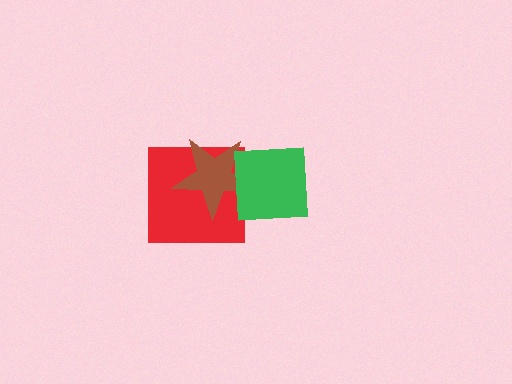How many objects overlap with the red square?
1 object overlaps with the red square.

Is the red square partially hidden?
Yes, it is partially covered by another shape.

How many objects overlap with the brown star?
2 objects overlap with the brown star.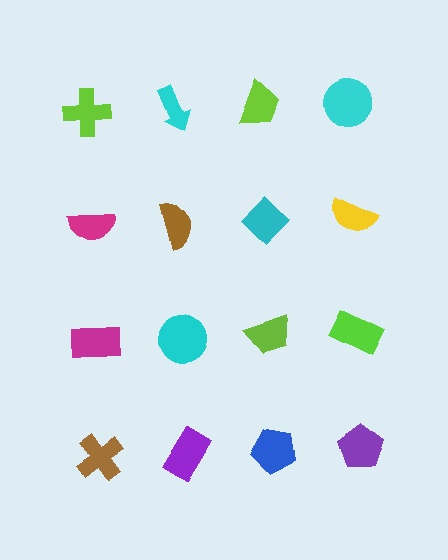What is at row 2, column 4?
A yellow semicircle.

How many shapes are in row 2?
4 shapes.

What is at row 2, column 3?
A cyan diamond.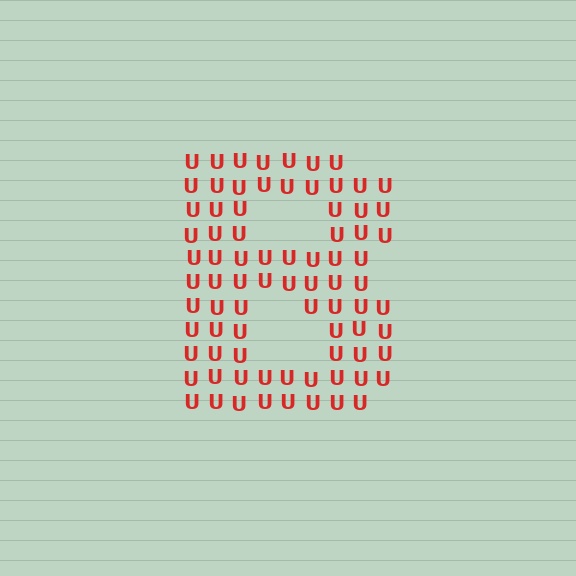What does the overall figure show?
The overall figure shows the letter B.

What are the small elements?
The small elements are letter U's.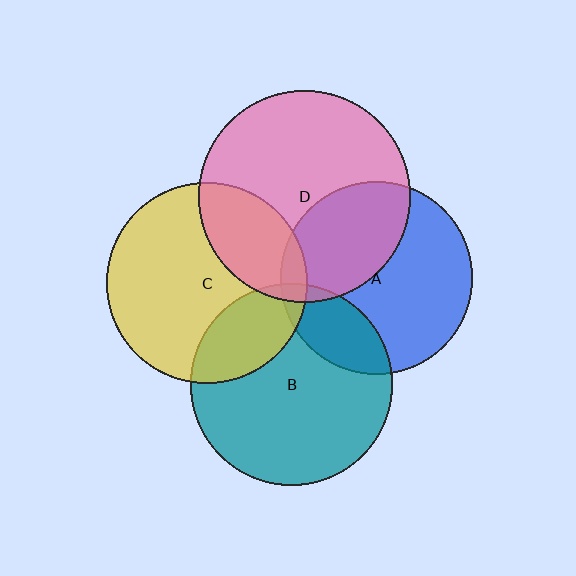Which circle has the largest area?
Circle D (pink).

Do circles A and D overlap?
Yes.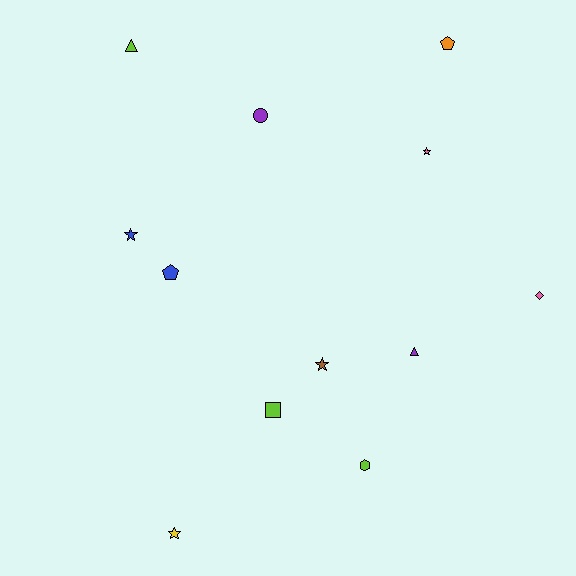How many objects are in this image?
There are 12 objects.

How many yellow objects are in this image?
There is 1 yellow object.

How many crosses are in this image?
There are no crosses.